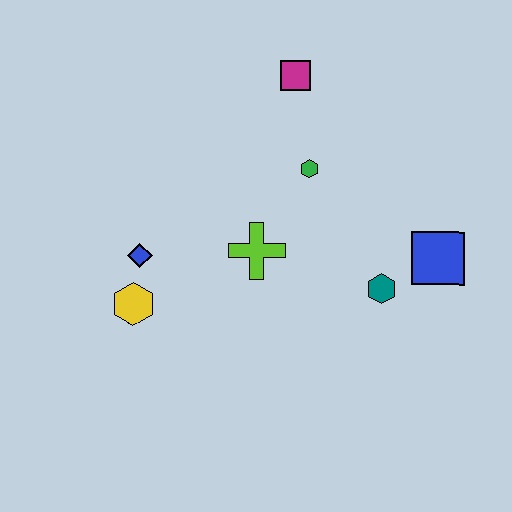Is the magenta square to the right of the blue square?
No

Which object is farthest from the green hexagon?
The yellow hexagon is farthest from the green hexagon.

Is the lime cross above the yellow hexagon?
Yes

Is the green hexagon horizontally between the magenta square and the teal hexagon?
Yes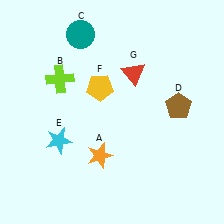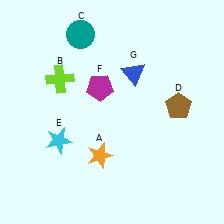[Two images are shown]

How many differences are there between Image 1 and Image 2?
There are 2 differences between the two images.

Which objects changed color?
F changed from yellow to magenta. G changed from red to blue.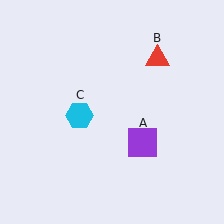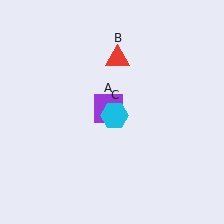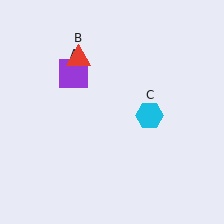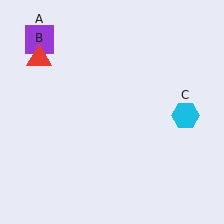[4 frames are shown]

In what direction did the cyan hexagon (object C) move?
The cyan hexagon (object C) moved right.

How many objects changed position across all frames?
3 objects changed position: purple square (object A), red triangle (object B), cyan hexagon (object C).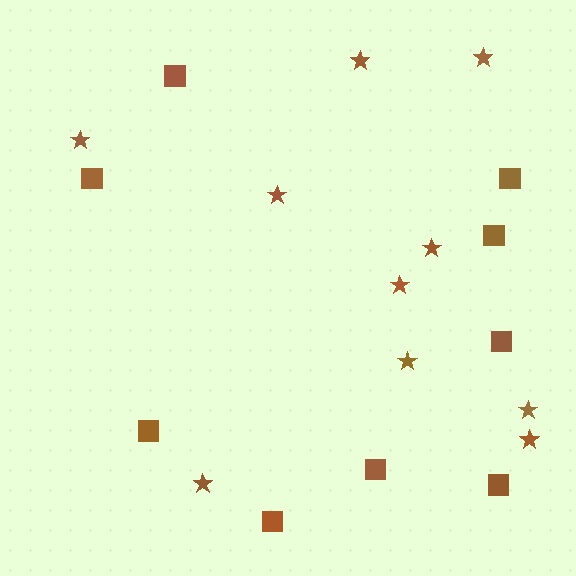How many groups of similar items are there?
There are 2 groups: one group of stars (10) and one group of squares (9).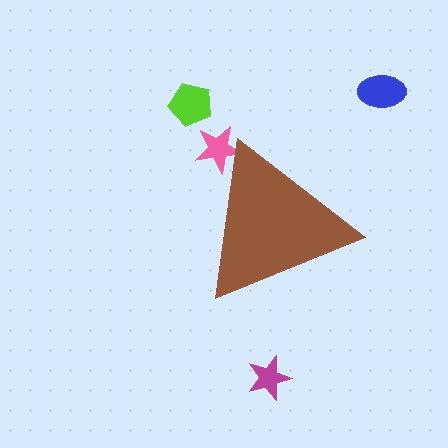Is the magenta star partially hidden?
No, the magenta star is fully visible.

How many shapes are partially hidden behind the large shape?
1 shape is partially hidden.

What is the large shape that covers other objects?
A brown triangle.